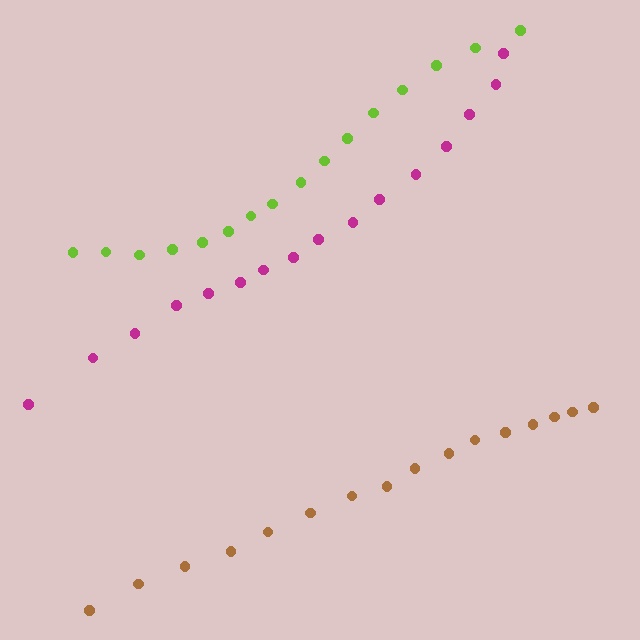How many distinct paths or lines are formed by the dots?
There are 3 distinct paths.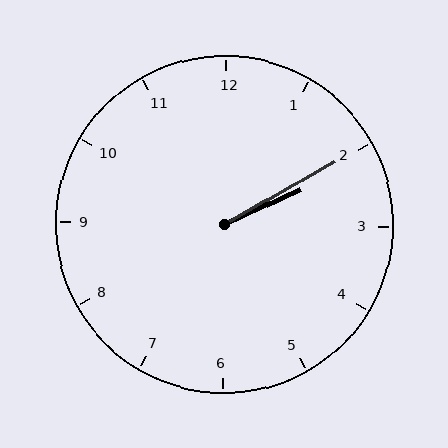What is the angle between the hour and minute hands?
Approximately 5 degrees.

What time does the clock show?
2:10.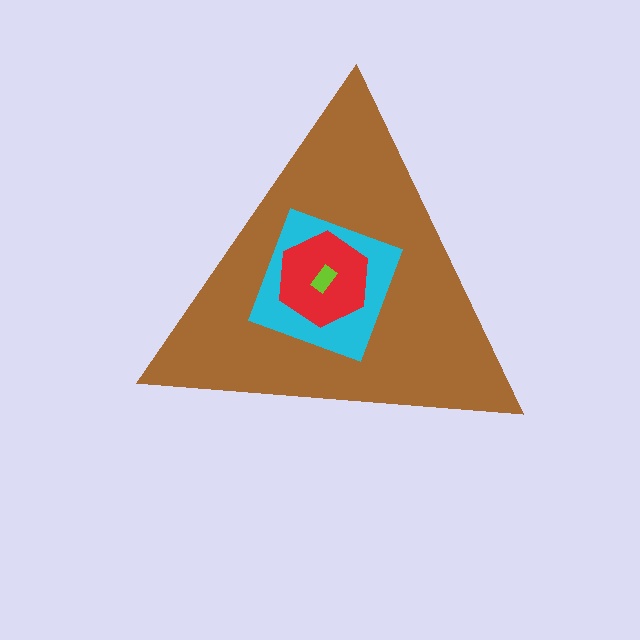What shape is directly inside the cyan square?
The red hexagon.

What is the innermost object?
The lime rectangle.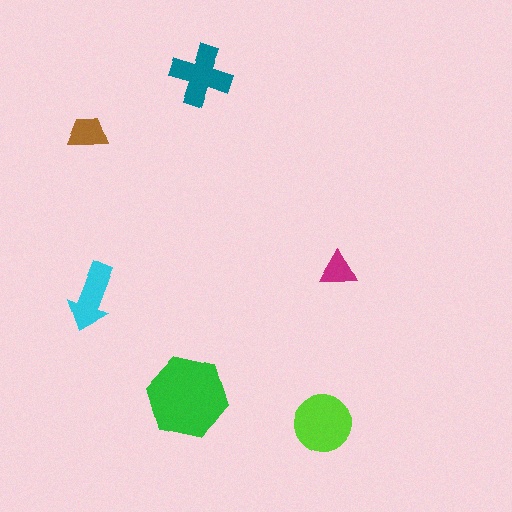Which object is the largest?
The green hexagon.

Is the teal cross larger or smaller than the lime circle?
Smaller.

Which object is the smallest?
The magenta triangle.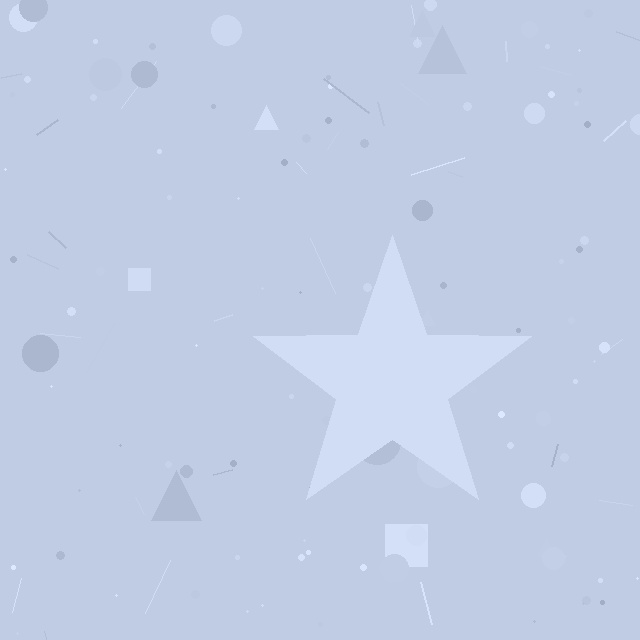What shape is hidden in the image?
A star is hidden in the image.